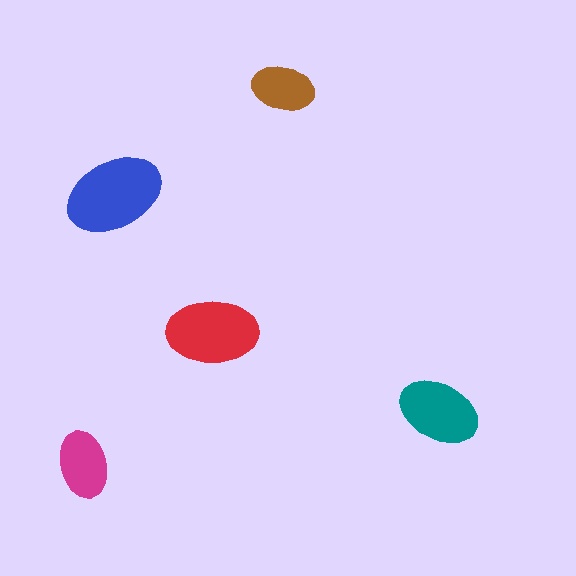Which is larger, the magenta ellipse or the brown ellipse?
The magenta one.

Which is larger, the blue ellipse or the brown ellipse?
The blue one.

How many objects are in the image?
There are 5 objects in the image.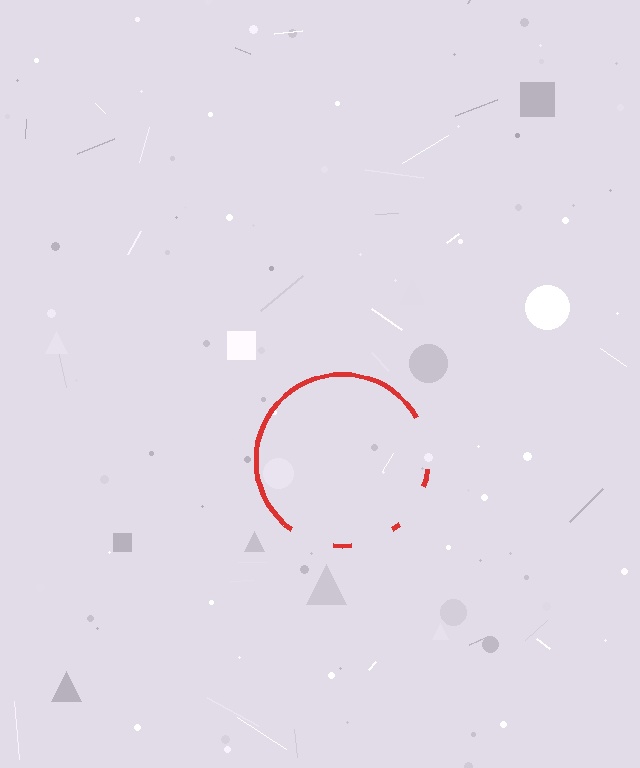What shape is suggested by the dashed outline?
The dashed outline suggests a circle.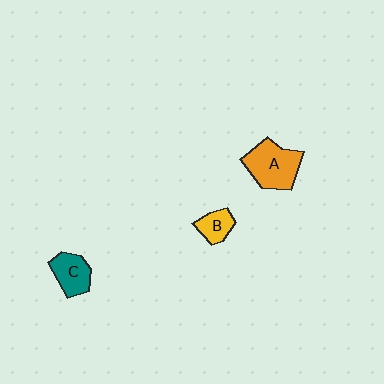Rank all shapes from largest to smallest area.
From largest to smallest: A (orange), C (teal), B (yellow).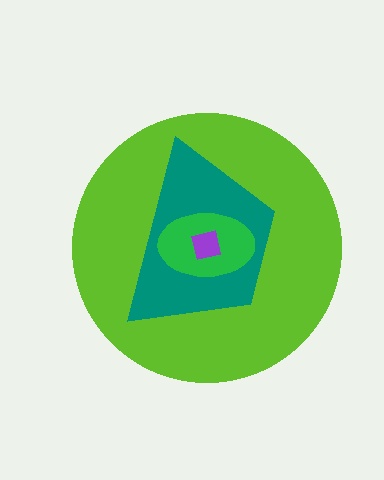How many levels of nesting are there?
4.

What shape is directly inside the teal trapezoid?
The green ellipse.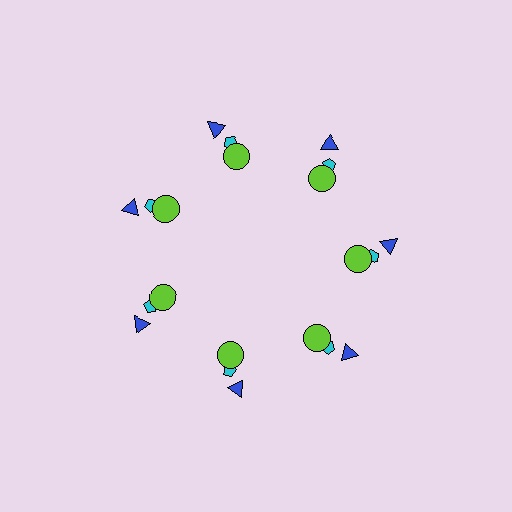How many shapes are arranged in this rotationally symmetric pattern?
There are 21 shapes, arranged in 7 groups of 3.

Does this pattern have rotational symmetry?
Yes, this pattern has 7-fold rotational symmetry. It looks the same after rotating 51 degrees around the center.